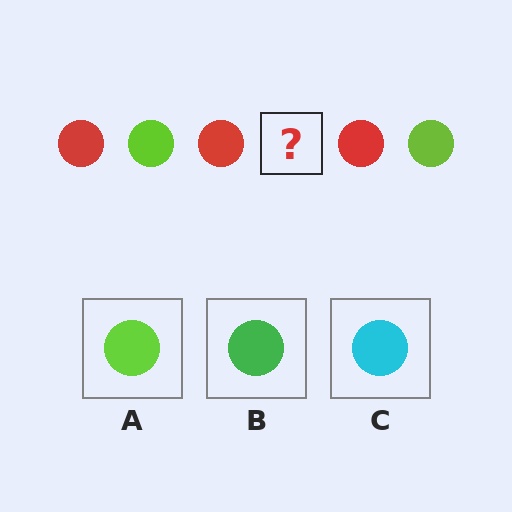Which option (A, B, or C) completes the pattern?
A.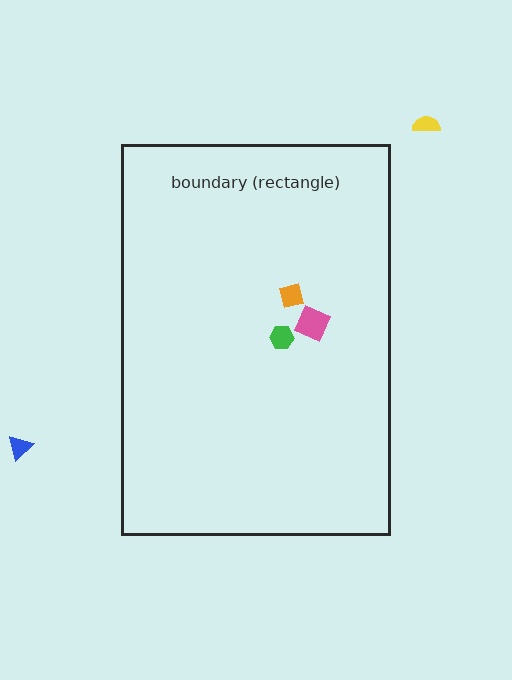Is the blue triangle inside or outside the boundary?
Outside.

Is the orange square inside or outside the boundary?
Inside.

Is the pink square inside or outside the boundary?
Inside.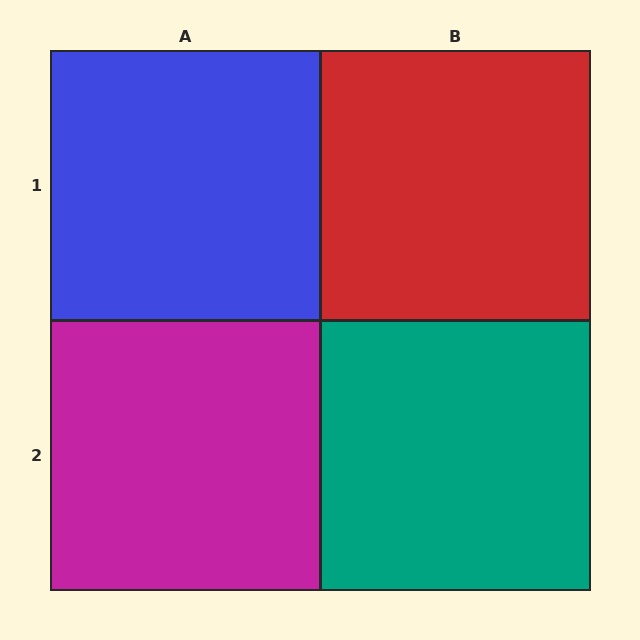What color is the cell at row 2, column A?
Magenta.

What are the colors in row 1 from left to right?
Blue, red.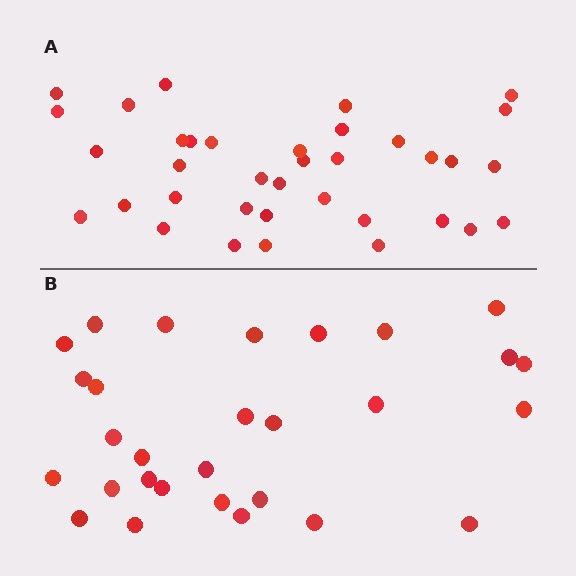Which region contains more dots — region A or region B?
Region A (the top region) has more dots.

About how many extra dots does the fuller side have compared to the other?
Region A has roughly 8 or so more dots than region B.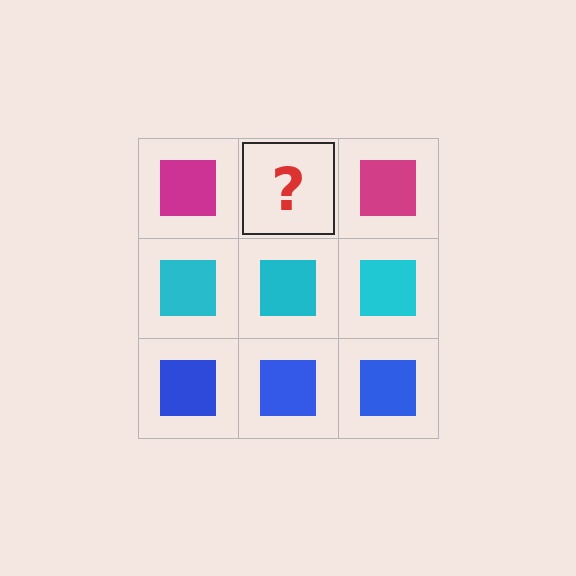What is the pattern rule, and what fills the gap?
The rule is that each row has a consistent color. The gap should be filled with a magenta square.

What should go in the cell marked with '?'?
The missing cell should contain a magenta square.